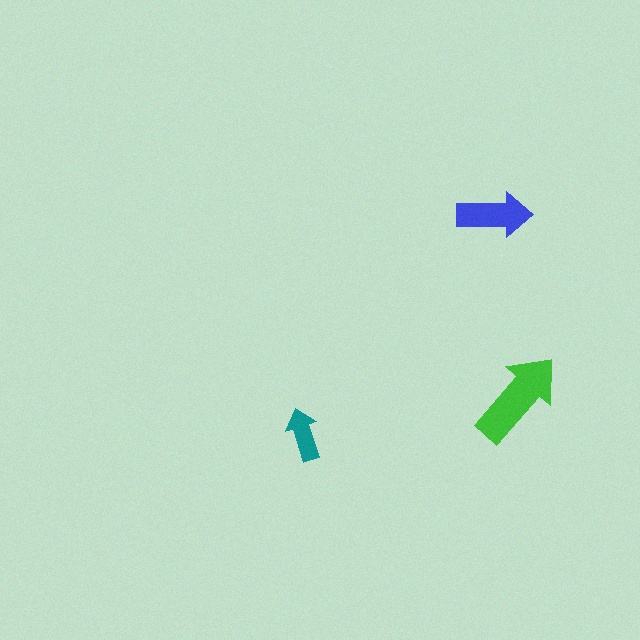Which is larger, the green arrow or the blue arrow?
The green one.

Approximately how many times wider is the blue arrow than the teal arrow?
About 1.5 times wider.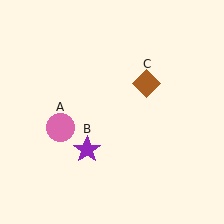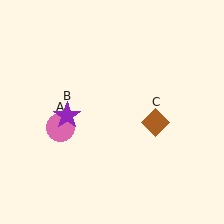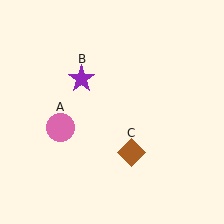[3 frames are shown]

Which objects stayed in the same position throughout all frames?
Pink circle (object A) remained stationary.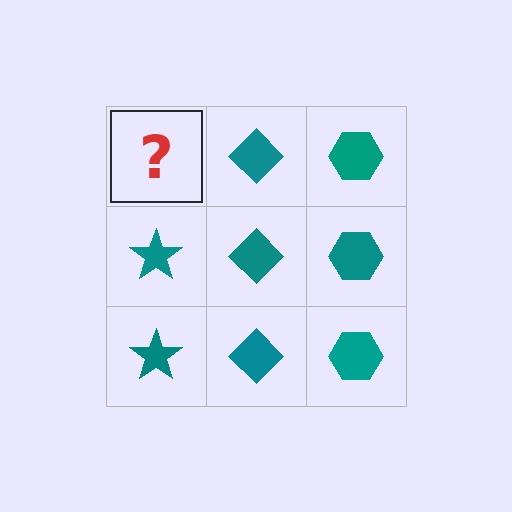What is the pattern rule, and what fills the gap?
The rule is that each column has a consistent shape. The gap should be filled with a teal star.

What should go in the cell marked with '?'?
The missing cell should contain a teal star.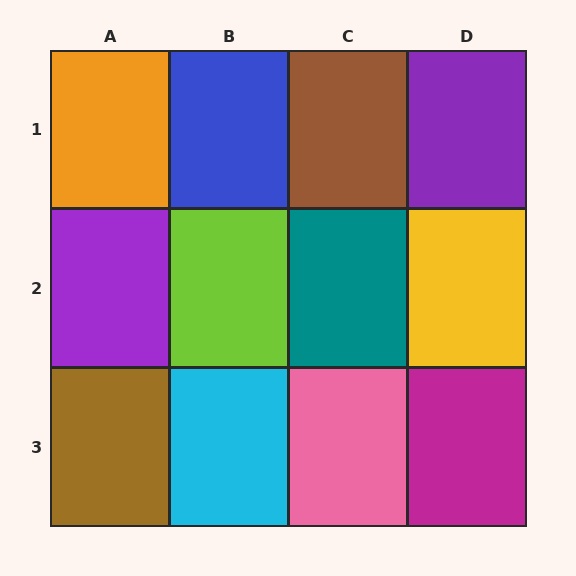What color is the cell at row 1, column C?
Brown.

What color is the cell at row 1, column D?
Purple.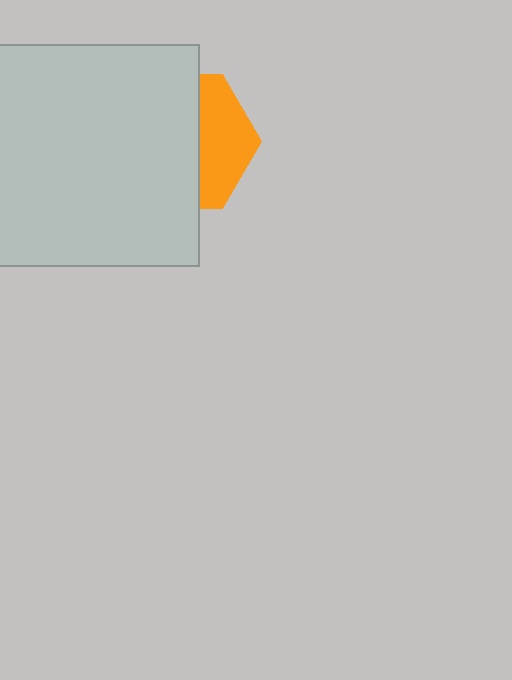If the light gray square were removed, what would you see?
You would see the complete orange hexagon.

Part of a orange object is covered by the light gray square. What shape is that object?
It is a hexagon.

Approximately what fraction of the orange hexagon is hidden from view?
Roughly 63% of the orange hexagon is hidden behind the light gray square.